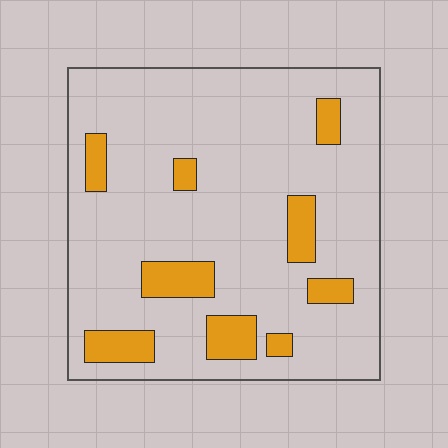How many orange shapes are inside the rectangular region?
9.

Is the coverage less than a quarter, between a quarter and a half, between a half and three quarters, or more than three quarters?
Less than a quarter.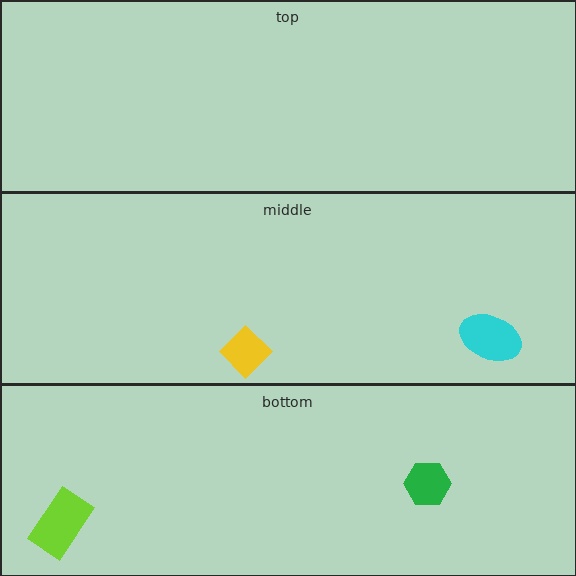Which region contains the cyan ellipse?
The middle region.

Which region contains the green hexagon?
The bottom region.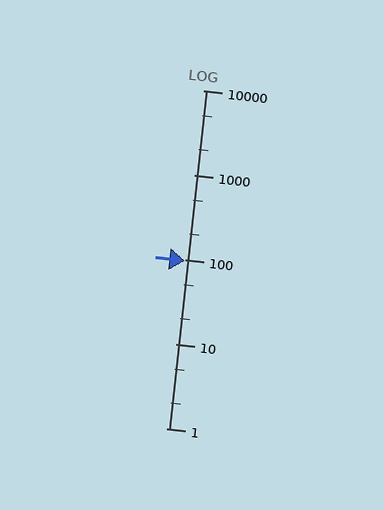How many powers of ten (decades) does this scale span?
The scale spans 4 decades, from 1 to 10000.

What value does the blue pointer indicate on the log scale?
The pointer indicates approximately 97.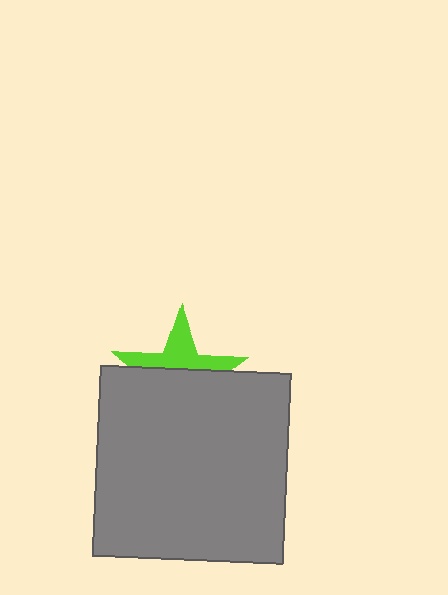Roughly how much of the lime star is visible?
A small part of it is visible (roughly 41%).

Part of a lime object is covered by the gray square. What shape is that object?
It is a star.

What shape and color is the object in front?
The object in front is a gray square.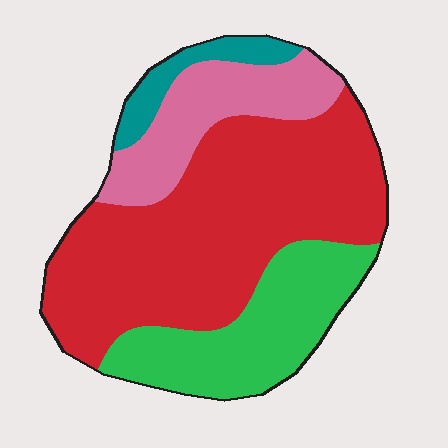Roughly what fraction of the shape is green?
Green covers 23% of the shape.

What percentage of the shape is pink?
Pink takes up about one sixth (1/6) of the shape.